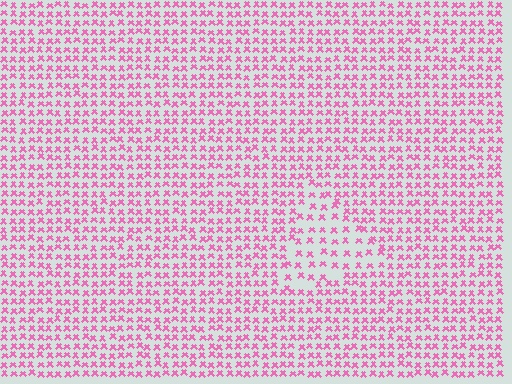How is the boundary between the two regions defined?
The boundary is defined by a change in element density (approximately 1.7x ratio). All elements are the same color, size, and shape.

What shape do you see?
I see a triangle.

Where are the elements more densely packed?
The elements are more densely packed outside the triangle boundary.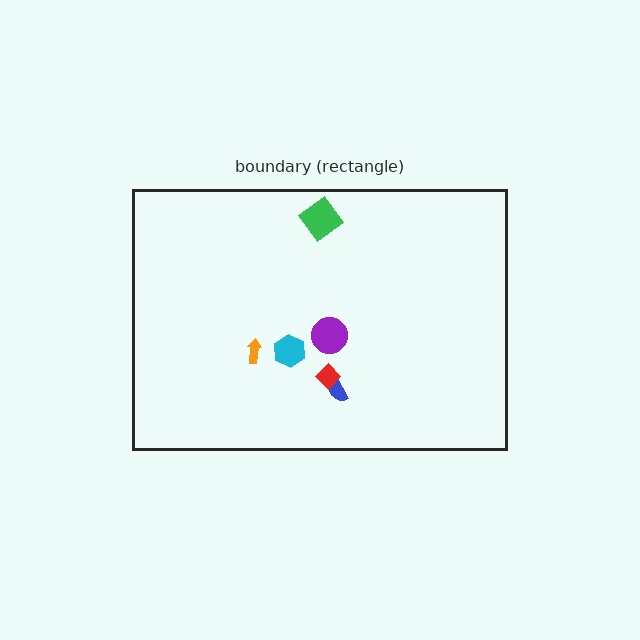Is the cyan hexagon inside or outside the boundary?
Inside.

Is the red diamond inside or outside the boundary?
Inside.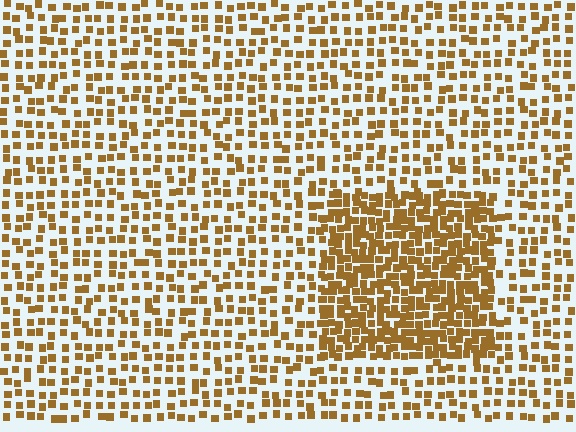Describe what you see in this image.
The image contains small brown elements arranged at two different densities. A rectangle-shaped region is visible where the elements are more densely packed than the surrounding area.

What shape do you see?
I see a rectangle.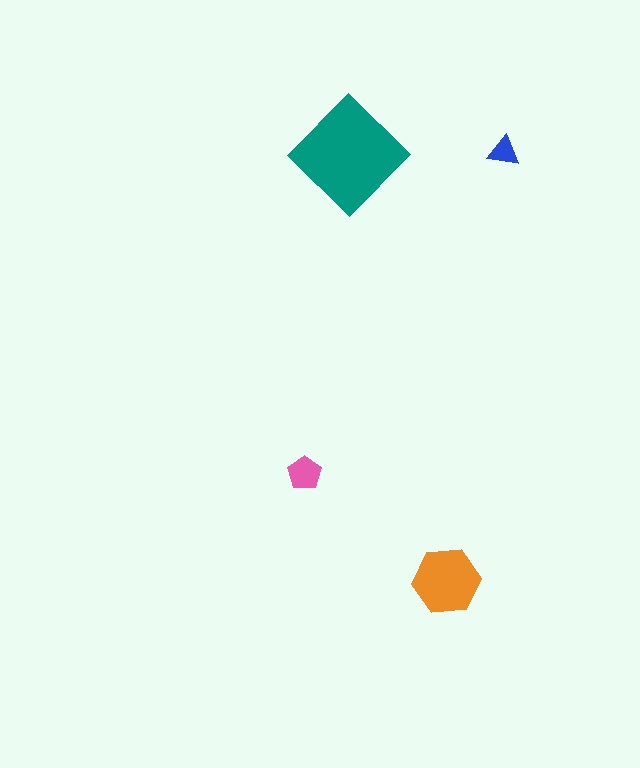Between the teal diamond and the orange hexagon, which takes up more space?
The teal diamond.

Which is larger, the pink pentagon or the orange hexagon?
The orange hexagon.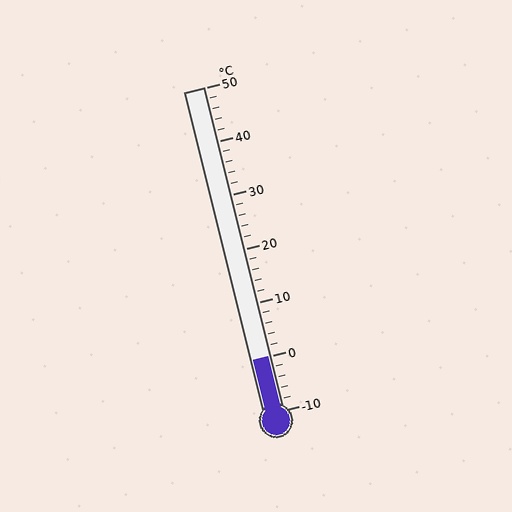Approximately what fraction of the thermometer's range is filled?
The thermometer is filled to approximately 15% of its range.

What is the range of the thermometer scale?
The thermometer scale ranges from -10°C to 50°C.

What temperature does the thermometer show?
The thermometer shows approximately 0°C.